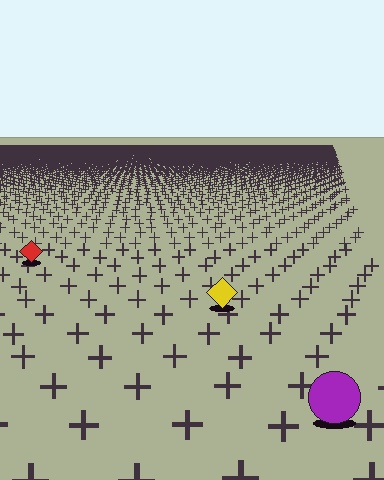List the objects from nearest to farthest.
From nearest to farthest: the purple circle, the yellow diamond, the red diamond.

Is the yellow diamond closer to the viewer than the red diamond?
Yes. The yellow diamond is closer — you can tell from the texture gradient: the ground texture is coarser near it.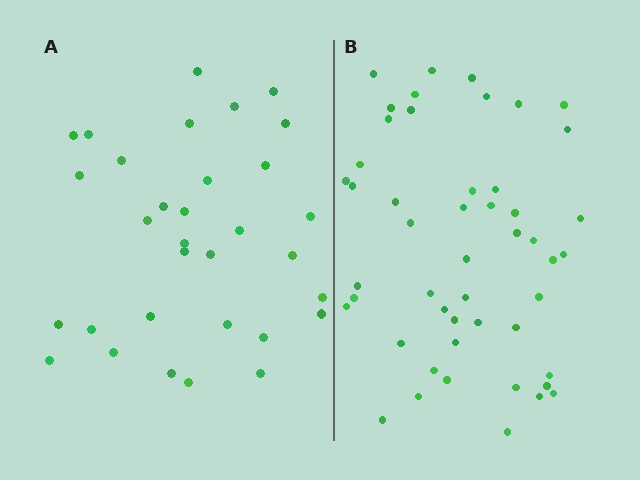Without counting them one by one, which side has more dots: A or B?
Region B (the right region) has more dots.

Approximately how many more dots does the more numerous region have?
Region B has approximately 15 more dots than region A.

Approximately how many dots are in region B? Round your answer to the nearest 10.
About 50 dots. (The exact count is 49, which rounds to 50.)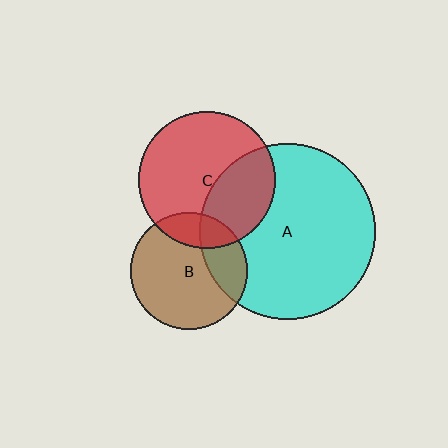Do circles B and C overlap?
Yes.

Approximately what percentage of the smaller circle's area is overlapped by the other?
Approximately 20%.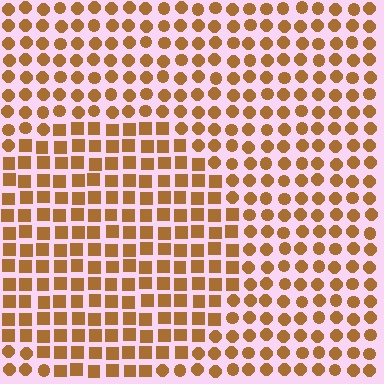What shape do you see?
I see a circle.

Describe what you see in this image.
The image is filled with small brown elements arranged in a uniform grid. A circle-shaped region contains squares, while the surrounding area contains circles. The boundary is defined purely by the change in element shape.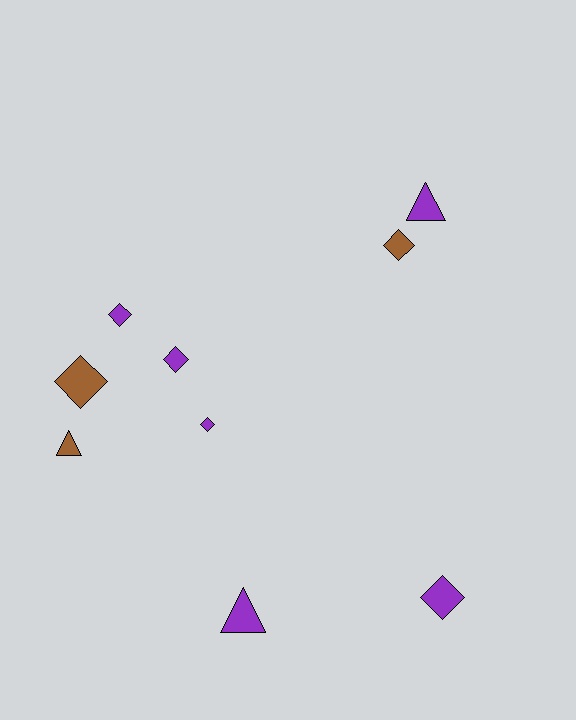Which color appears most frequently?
Purple, with 6 objects.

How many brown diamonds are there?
There are 2 brown diamonds.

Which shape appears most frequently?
Diamond, with 6 objects.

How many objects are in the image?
There are 9 objects.